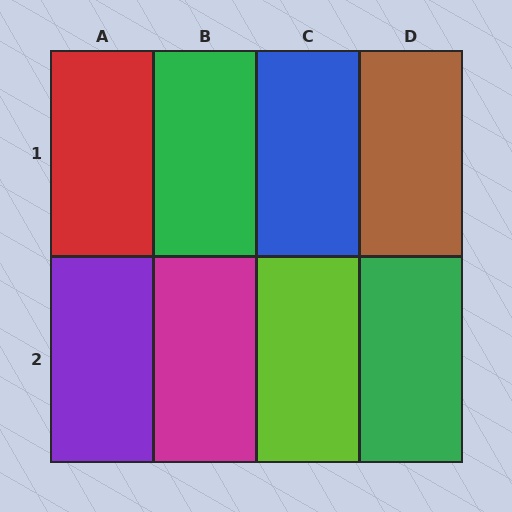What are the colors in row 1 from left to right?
Red, green, blue, brown.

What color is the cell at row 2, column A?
Purple.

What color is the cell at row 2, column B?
Magenta.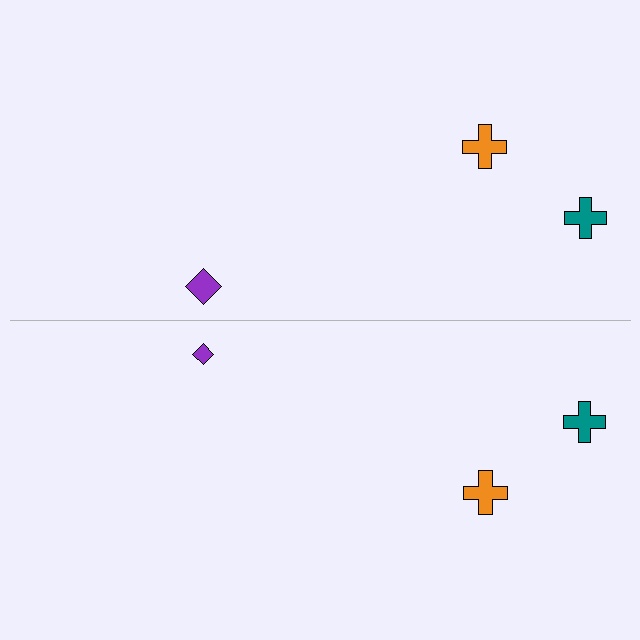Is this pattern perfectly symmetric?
No, the pattern is not perfectly symmetric. The purple diamond on the bottom side has a different size than its mirror counterpart.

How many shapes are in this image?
There are 6 shapes in this image.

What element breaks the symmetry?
The purple diamond on the bottom side has a different size than its mirror counterpart.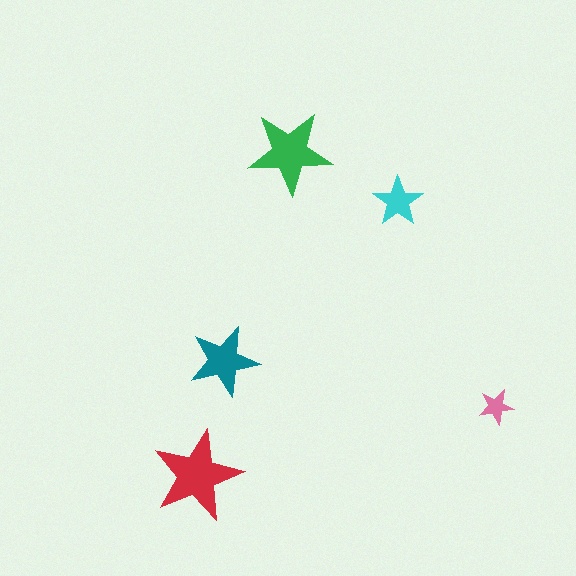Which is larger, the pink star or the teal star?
The teal one.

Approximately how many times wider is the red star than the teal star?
About 1.5 times wider.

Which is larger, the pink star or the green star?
The green one.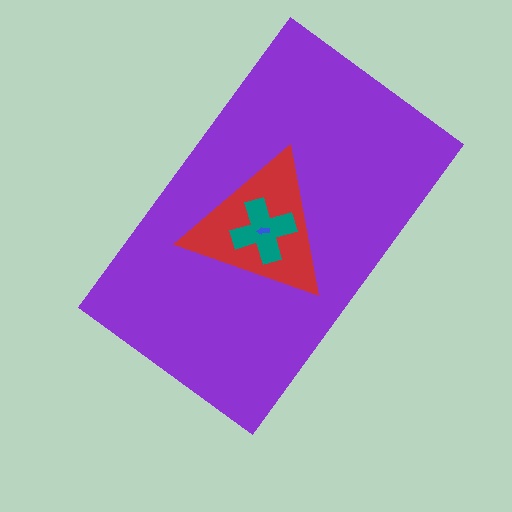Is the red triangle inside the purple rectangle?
Yes.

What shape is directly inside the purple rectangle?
The red triangle.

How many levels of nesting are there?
4.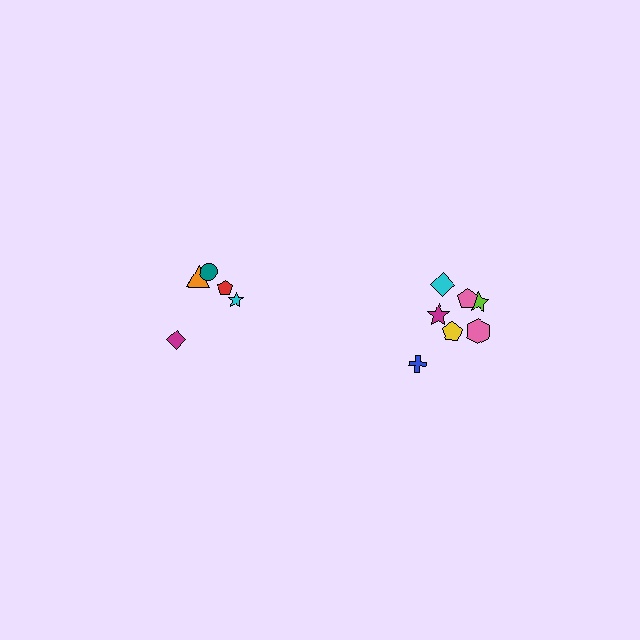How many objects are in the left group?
There are 5 objects.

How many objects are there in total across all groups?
There are 12 objects.